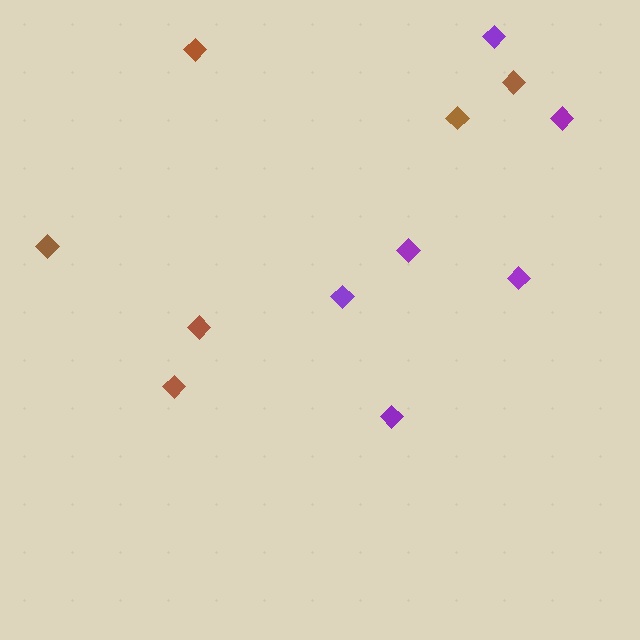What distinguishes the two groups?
There are 2 groups: one group of brown diamonds (6) and one group of purple diamonds (6).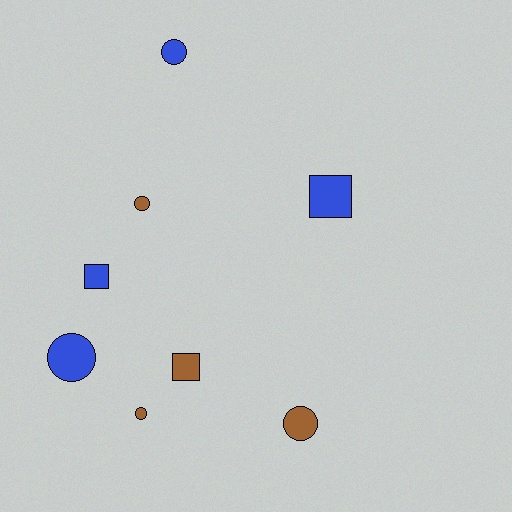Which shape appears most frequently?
Circle, with 5 objects.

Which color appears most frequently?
Brown, with 4 objects.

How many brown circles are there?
There are 3 brown circles.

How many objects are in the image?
There are 8 objects.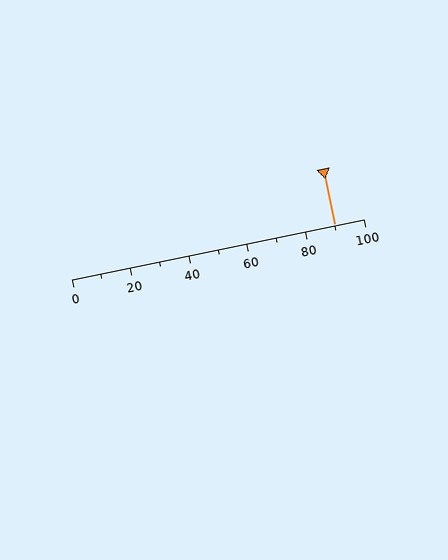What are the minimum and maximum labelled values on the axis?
The axis runs from 0 to 100.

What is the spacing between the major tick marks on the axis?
The major ticks are spaced 20 apart.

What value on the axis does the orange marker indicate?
The marker indicates approximately 90.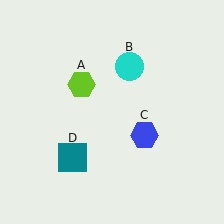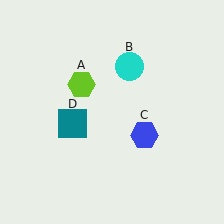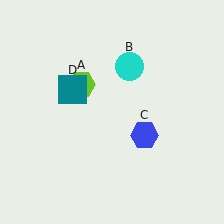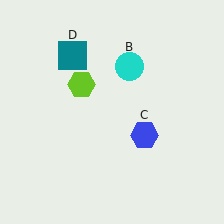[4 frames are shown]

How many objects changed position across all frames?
1 object changed position: teal square (object D).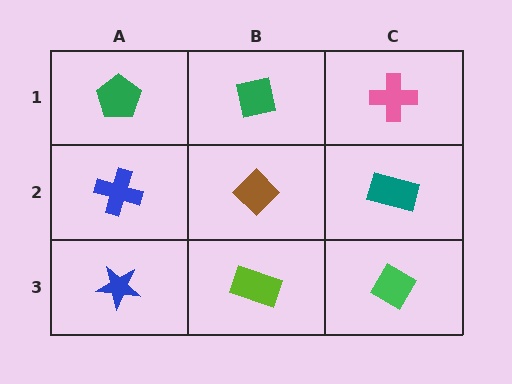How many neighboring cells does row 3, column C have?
2.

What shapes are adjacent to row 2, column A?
A green pentagon (row 1, column A), a blue star (row 3, column A), a brown diamond (row 2, column B).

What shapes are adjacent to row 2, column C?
A pink cross (row 1, column C), a green diamond (row 3, column C), a brown diamond (row 2, column B).